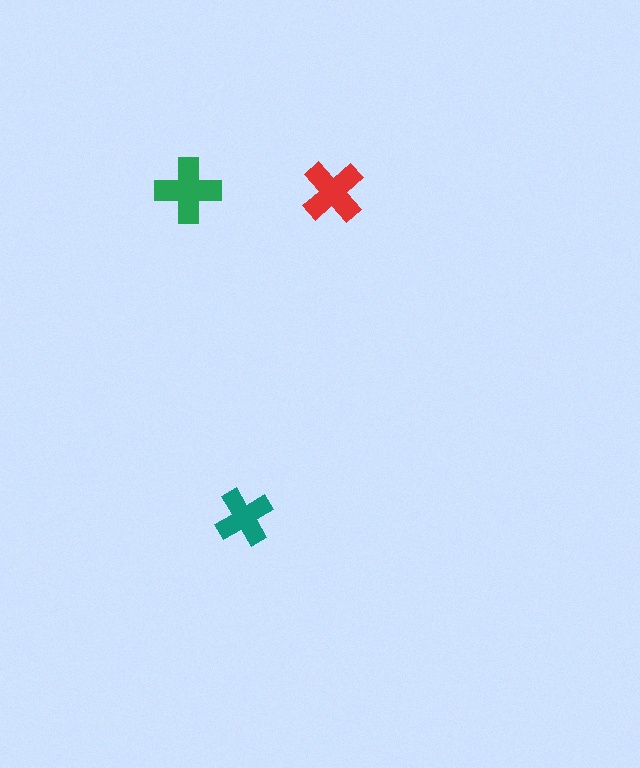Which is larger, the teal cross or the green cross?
The green one.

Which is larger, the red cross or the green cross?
The green one.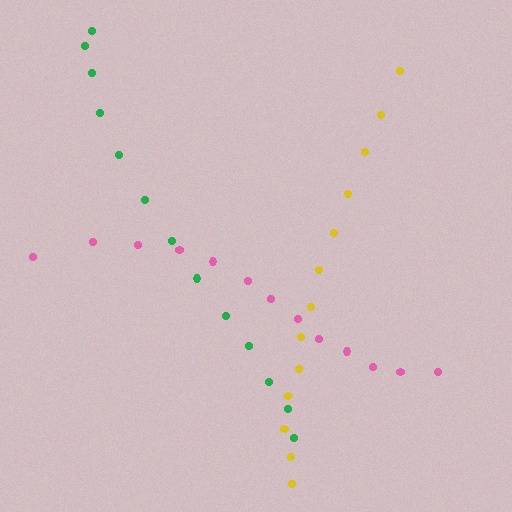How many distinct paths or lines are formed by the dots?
There are 3 distinct paths.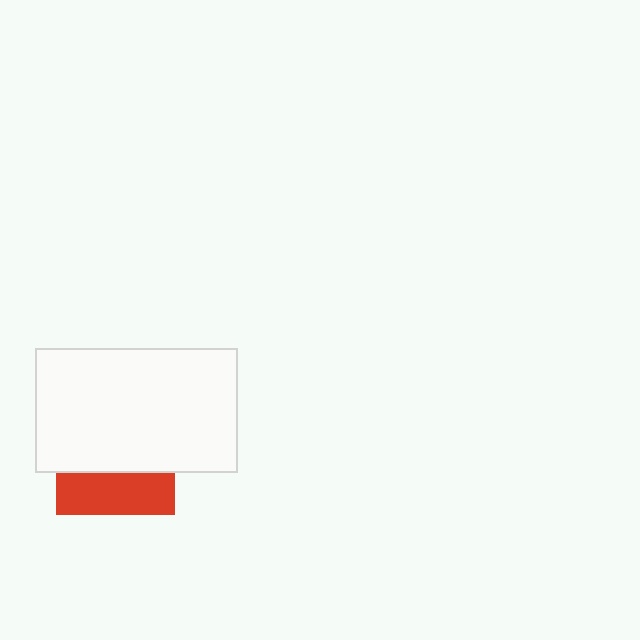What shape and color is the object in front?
The object in front is a white rectangle.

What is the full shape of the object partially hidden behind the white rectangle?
The partially hidden object is a red square.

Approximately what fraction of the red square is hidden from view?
Roughly 64% of the red square is hidden behind the white rectangle.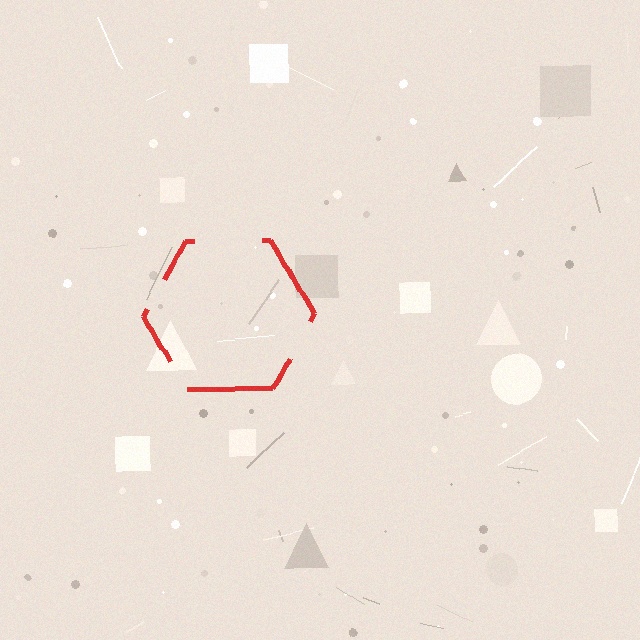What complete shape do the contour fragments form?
The contour fragments form a hexagon.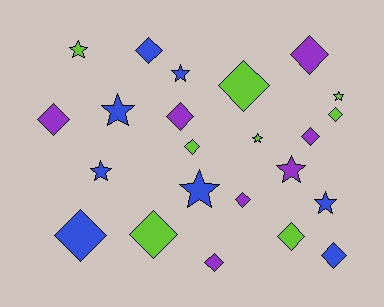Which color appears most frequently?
Lime, with 8 objects.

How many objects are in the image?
There are 23 objects.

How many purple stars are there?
There is 1 purple star.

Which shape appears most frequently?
Diamond, with 14 objects.